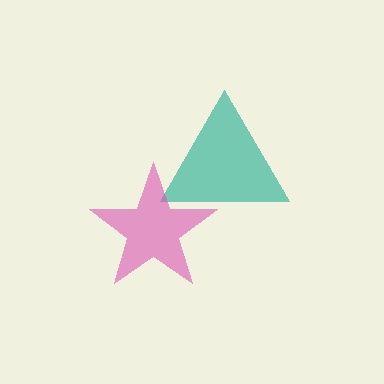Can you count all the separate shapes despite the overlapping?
Yes, there are 2 separate shapes.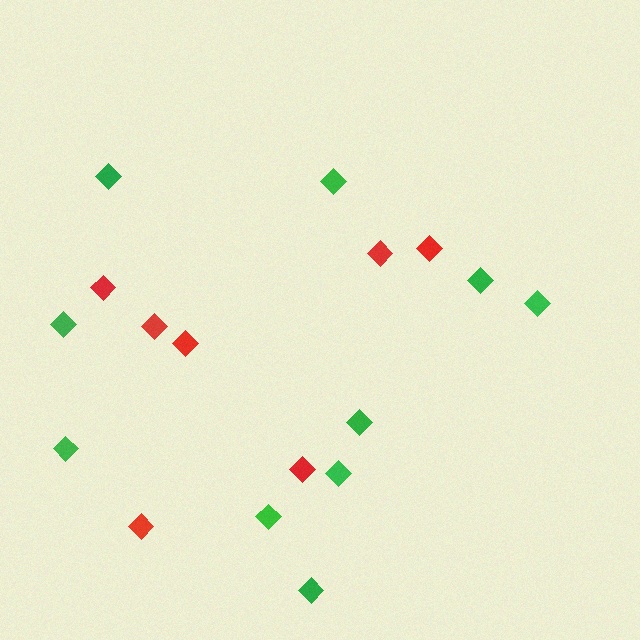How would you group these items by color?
There are 2 groups: one group of red diamonds (7) and one group of green diamonds (10).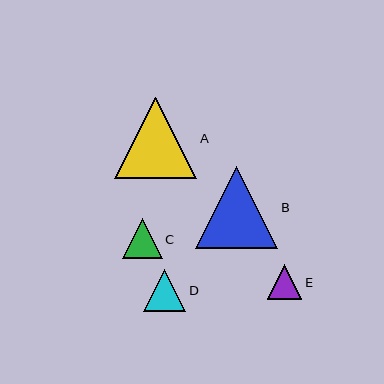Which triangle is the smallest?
Triangle E is the smallest with a size of approximately 35 pixels.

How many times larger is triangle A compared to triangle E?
Triangle A is approximately 2.4 times the size of triangle E.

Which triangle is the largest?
Triangle B is the largest with a size of approximately 82 pixels.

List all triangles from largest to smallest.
From largest to smallest: B, A, D, C, E.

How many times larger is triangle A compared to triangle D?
Triangle A is approximately 1.9 times the size of triangle D.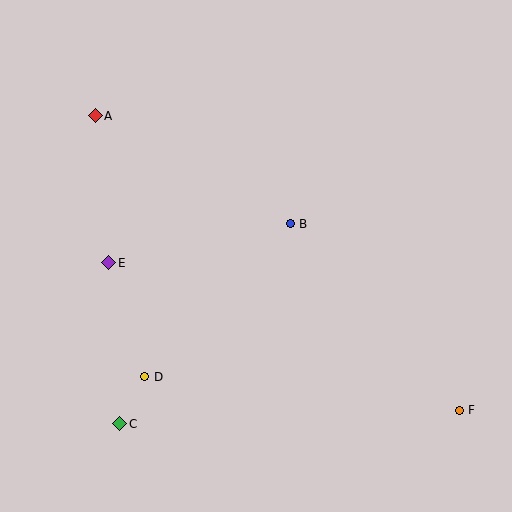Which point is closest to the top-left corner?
Point A is closest to the top-left corner.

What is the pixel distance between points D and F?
The distance between D and F is 317 pixels.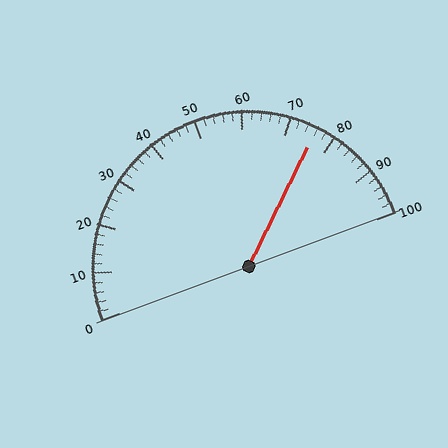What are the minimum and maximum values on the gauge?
The gauge ranges from 0 to 100.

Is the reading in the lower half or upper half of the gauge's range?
The reading is in the upper half of the range (0 to 100).